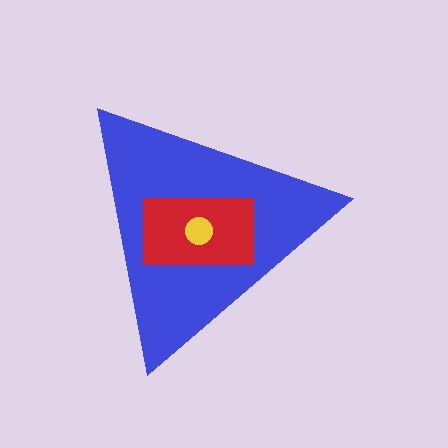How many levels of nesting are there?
3.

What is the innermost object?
The yellow circle.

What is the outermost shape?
The blue triangle.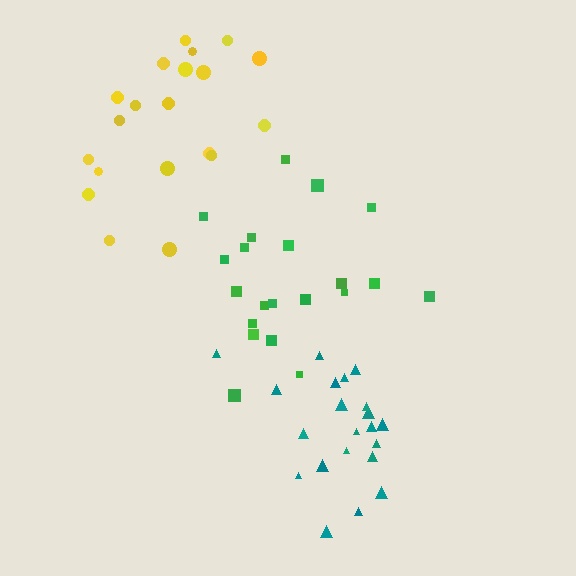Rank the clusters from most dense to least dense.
teal, yellow, green.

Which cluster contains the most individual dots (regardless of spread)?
Green (21).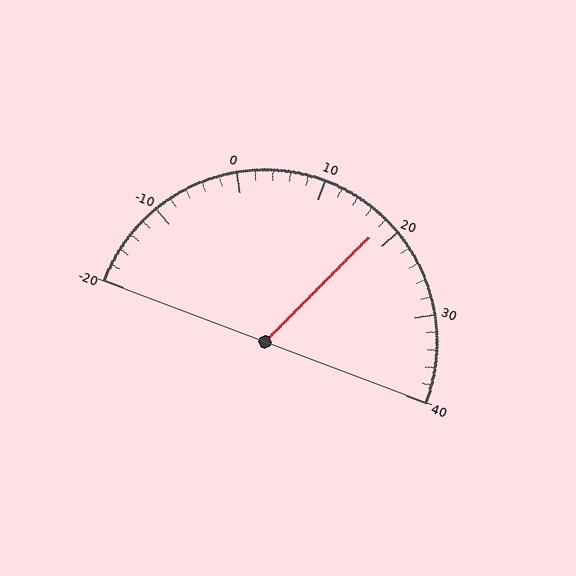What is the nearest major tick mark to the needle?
The nearest major tick mark is 20.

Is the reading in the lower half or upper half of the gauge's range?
The reading is in the upper half of the range (-20 to 40).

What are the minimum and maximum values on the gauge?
The gauge ranges from -20 to 40.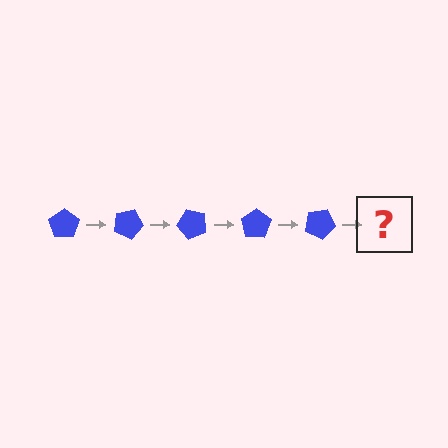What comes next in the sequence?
The next element should be a blue pentagon rotated 125 degrees.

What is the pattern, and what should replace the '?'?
The pattern is that the pentagon rotates 25 degrees each step. The '?' should be a blue pentagon rotated 125 degrees.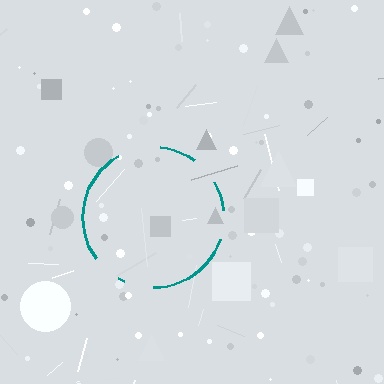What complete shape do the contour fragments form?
The contour fragments form a circle.